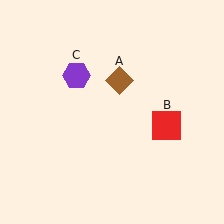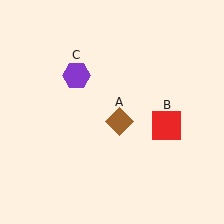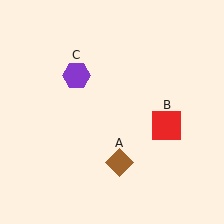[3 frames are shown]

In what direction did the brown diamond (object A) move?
The brown diamond (object A) moved down.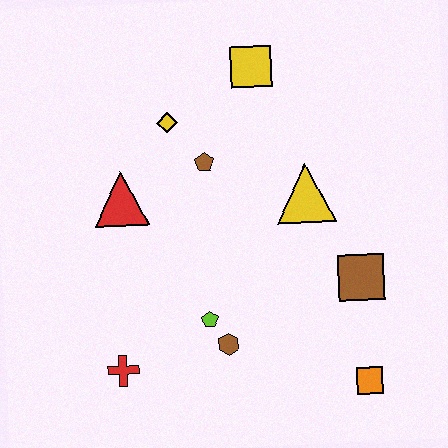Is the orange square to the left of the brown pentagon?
No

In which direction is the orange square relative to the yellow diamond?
The orange square is below the yellow diamond.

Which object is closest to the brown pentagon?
The yellow diamond is closest to the brown pentagon.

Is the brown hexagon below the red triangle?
Yes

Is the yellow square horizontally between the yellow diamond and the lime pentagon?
No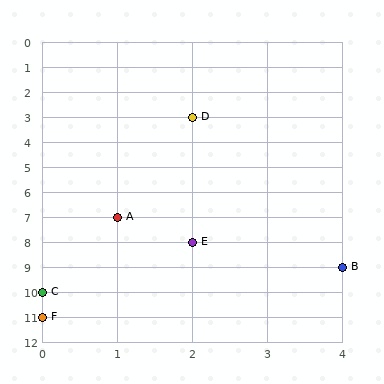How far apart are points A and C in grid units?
Points A and C are 1 column and 3 rows apart (about 3.2 grid units diagonally).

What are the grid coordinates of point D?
Point D is at grid coordinates (2, 3).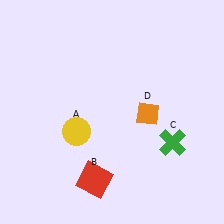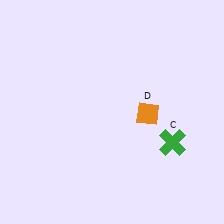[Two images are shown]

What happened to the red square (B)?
The red square (B) was removed in Image 2. It was in the bottom-left area of Image 1.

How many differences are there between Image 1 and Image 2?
There are 2 differences between the two images.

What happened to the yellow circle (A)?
The yellow circle (A) was removed in Image 2. It was in the bottom-left area of Image 1.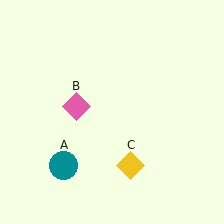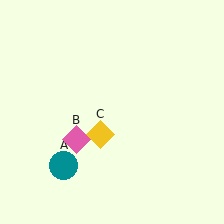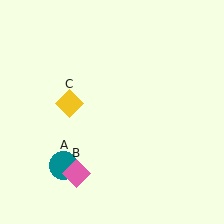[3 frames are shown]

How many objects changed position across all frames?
2 objects changed position: pink diamond (object B), yellow diamond (object C).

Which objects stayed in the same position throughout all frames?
Teal circle (object A) remained stationary.